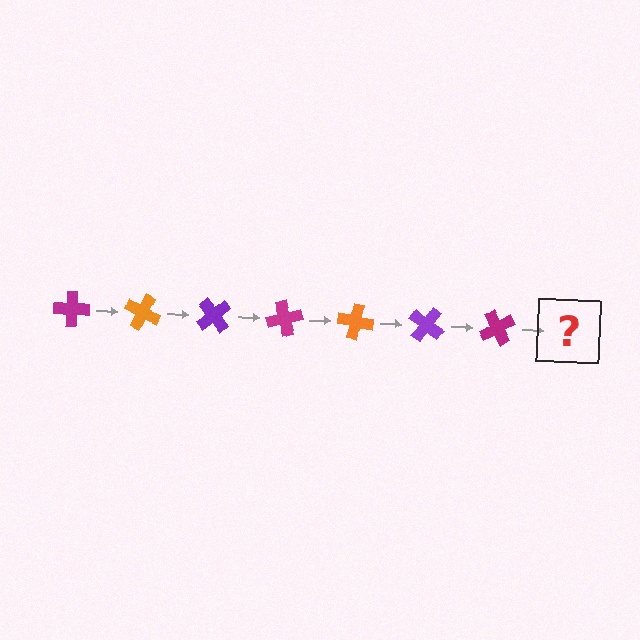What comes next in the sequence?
The next element should be an orange cross, rotated 175 degrees from the start.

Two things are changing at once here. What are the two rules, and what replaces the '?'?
The two rules are that it rotates 25 degrees each step and the color cycles through magenta, orange, and purple. The '?' should be an orange cross, rotated 175 degrees from the start.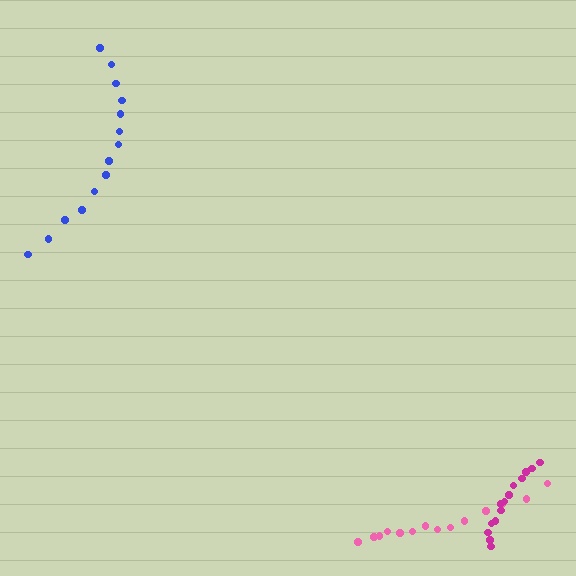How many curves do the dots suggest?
There are 3 distinct paths.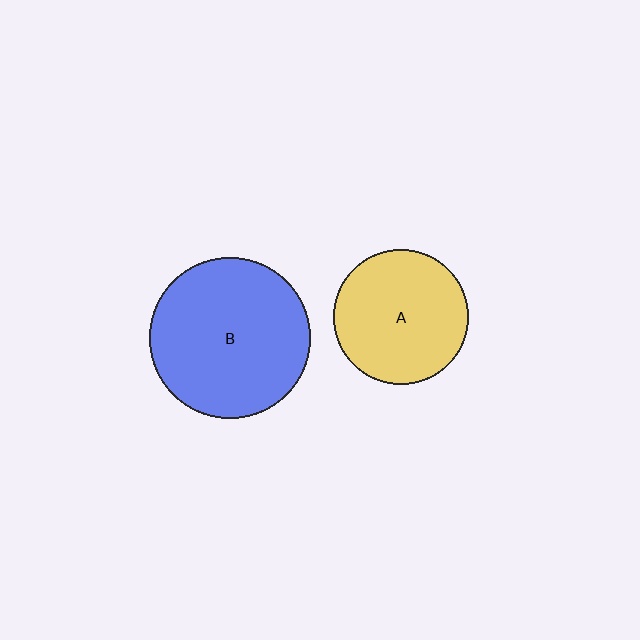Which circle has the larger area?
Circle B (blue).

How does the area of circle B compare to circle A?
Approximately 1.4 times.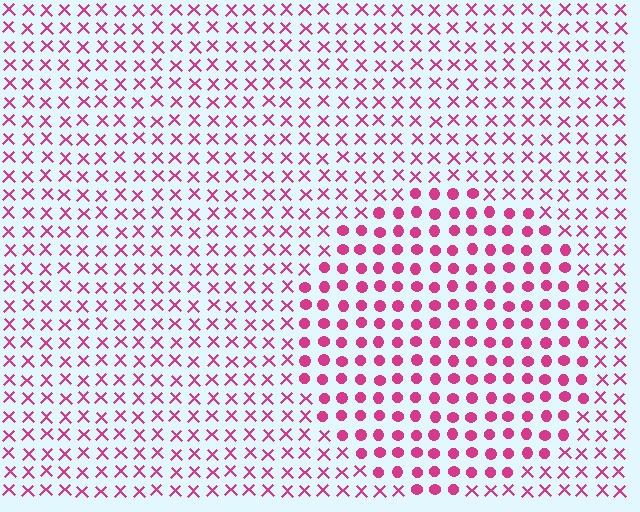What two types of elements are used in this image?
The image uses circles inside the circle region and X marks outside it.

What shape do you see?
I see a circle.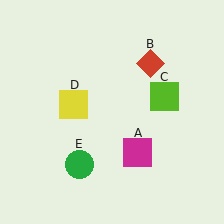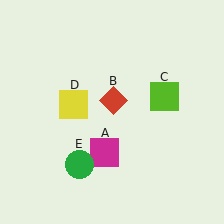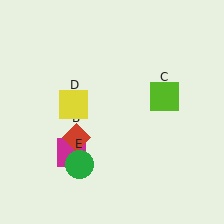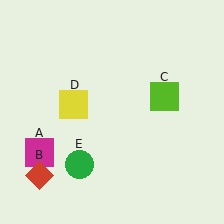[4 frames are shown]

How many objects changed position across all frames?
2 objects changed position: magenta square (object A), red diamond (object B).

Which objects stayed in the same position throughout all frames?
Lime square (object C) and yellow square (object D) and green circle (object E) remained stationary.